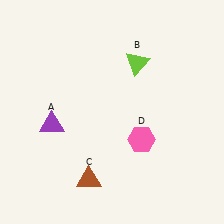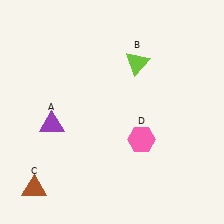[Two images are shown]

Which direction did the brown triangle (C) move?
The brown triangle (C) moved left.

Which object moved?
The brown triangle (C) moved left.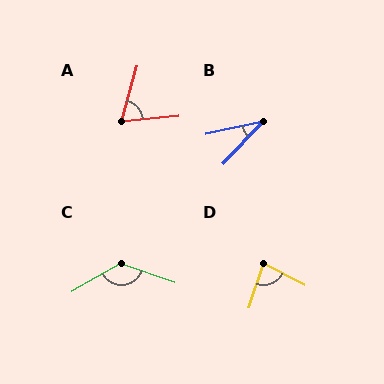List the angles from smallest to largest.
B (34°), A (69°), D (81°), C (131°).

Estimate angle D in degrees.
Approximately 81 degrees.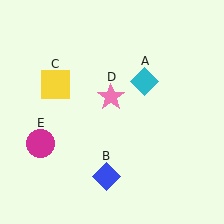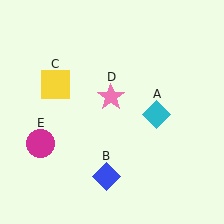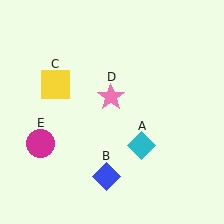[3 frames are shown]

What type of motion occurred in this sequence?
The cyan diamond (object A) rotated clockwise around the center of the scene.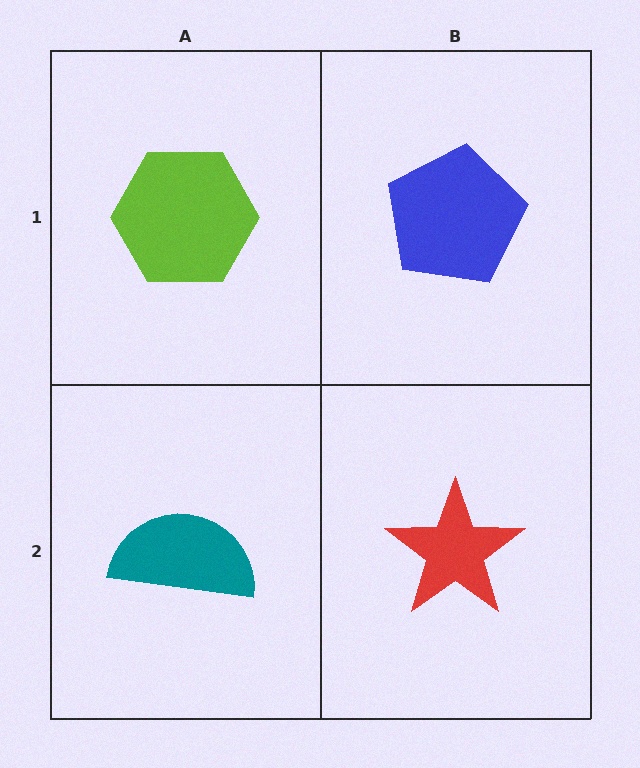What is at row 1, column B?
A blue pentagon.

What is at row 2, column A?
A teal semicircle.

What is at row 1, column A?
A lime hexagon.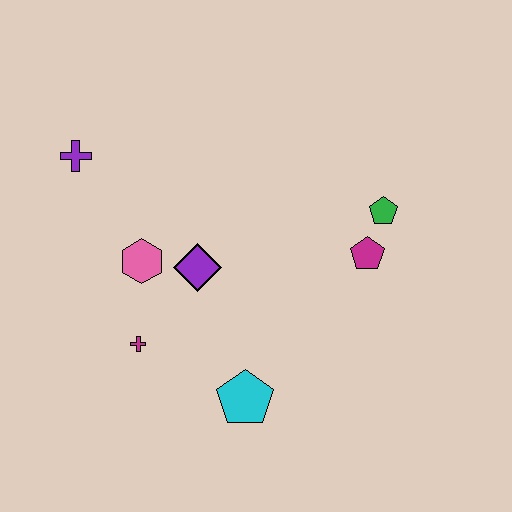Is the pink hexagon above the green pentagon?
No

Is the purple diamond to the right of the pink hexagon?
Yes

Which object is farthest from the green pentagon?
The purple cross is farthest from the green pentagon.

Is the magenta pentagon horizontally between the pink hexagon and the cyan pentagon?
No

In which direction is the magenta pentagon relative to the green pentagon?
The magenta pentagon is below the green pentagon.